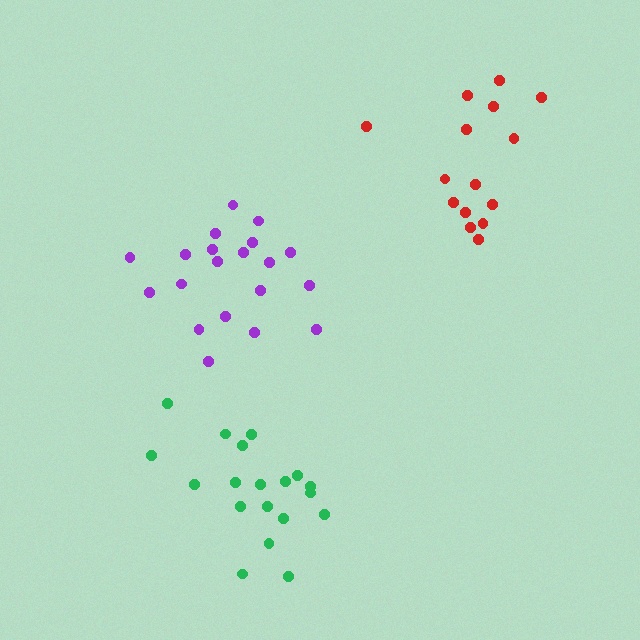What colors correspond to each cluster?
The clusters are colored: green, purple, red.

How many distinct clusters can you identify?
There are 3 distinct clusters.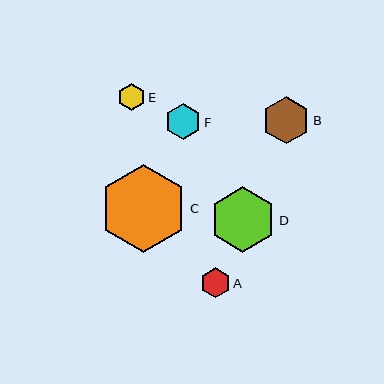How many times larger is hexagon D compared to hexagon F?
Hexagon D is approximately 1.8 times the size of hexagon F.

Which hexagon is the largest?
Hexagon C is the largest with a size of approximately 88 pixels.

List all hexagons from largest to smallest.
From largest to smallest: C, D, B, F, A, E.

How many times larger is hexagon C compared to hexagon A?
Hexagon C is approximately 3.0 times the size of hexagon A.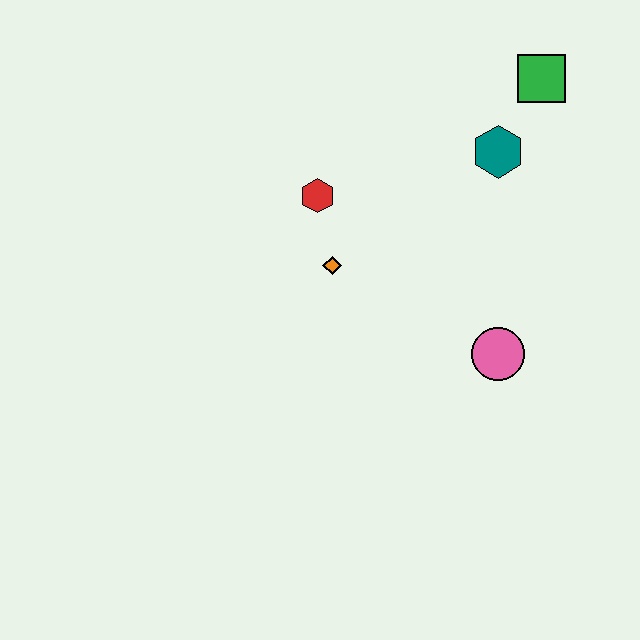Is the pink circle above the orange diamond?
No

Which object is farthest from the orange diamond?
The green square is farthest from the orange diamond.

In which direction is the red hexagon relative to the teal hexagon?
The red hexagon is to the left of the teal hexagon.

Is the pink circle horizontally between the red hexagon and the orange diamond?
No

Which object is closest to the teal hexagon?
The green square is closest to the teal hexagon.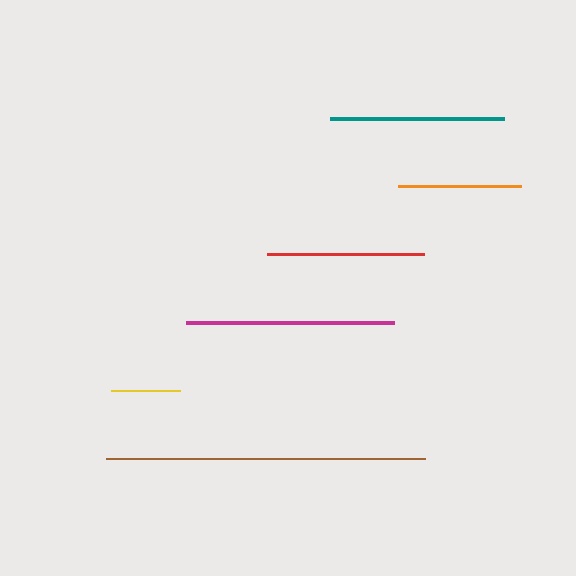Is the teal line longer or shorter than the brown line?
The brown line is longer than the teal line.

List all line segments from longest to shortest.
From longest to shortest: brown, magenta, teal, red, orange, yellow.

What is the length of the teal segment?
The teal segment is approximately 174 pixels long.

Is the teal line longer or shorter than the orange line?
The teal line is longer than the orange line.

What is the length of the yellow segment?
The yellow segment is approximately 70 pixels long.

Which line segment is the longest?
The brown line is the longest at approximately 319 pixels.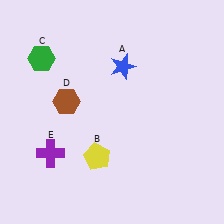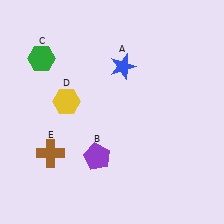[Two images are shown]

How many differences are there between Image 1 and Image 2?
There are 3 differences between the two images.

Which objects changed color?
B changed from yellow to purple. D changed from brown to yellow. E changed from purple to brown.